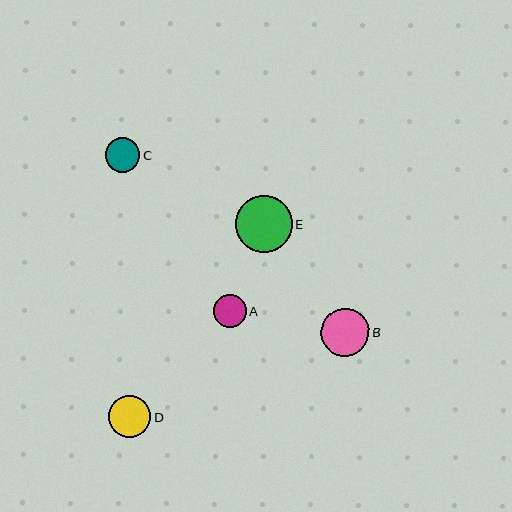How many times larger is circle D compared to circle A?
Circle D is approximately 1.3 times the size of circle A.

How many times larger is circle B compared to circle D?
Circle B is approximately 1.1 times the size of circle D.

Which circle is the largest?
Circle E is the largest with a size of approximately 57 pixels.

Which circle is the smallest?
Circle A is the smallest with a size of approximately 33 pixels.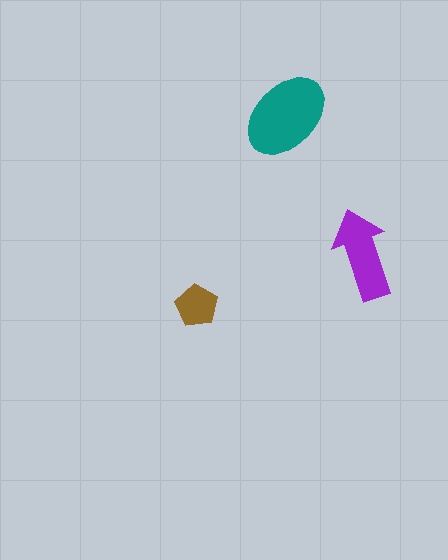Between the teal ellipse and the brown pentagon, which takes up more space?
The teal ellipse.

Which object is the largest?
The teal ellipse.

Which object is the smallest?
The brown pentagon.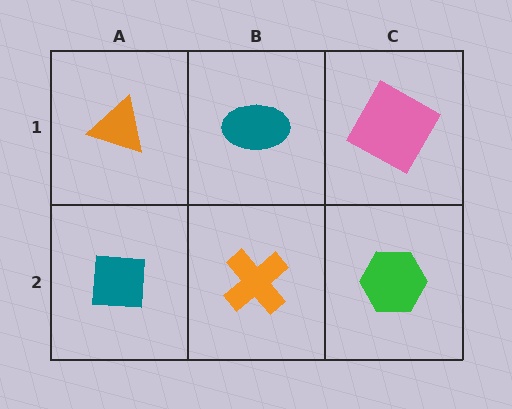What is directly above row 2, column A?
An orange triangle.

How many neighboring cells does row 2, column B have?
3.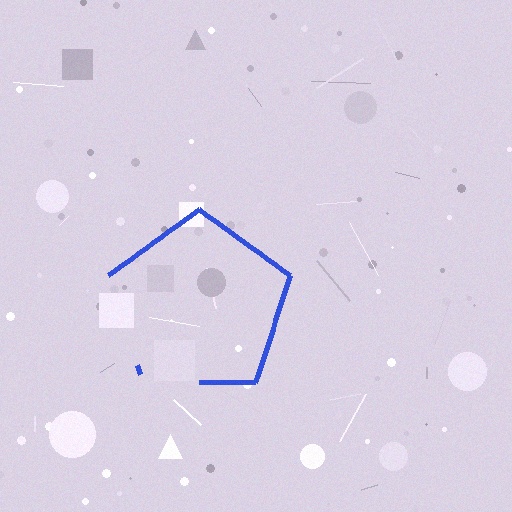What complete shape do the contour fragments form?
The contour fragments form a pentagon.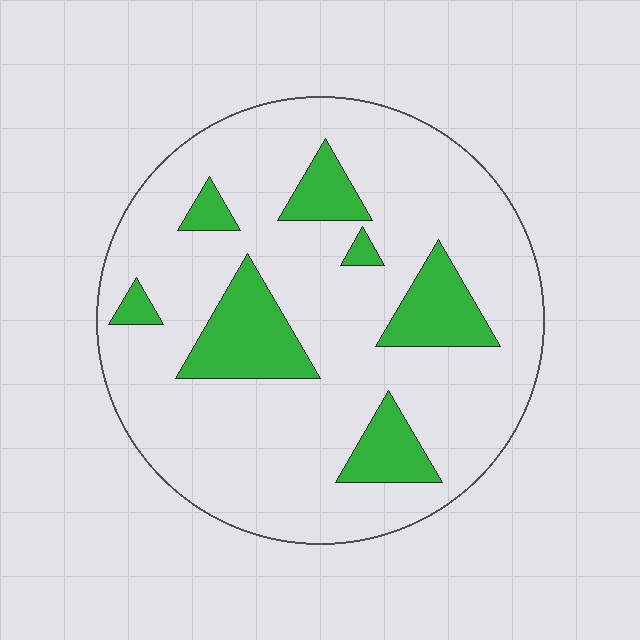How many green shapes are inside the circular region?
7.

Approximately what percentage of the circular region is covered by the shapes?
Approximately 20%.